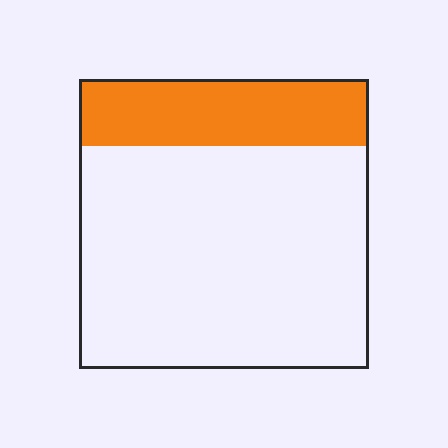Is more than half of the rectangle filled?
No.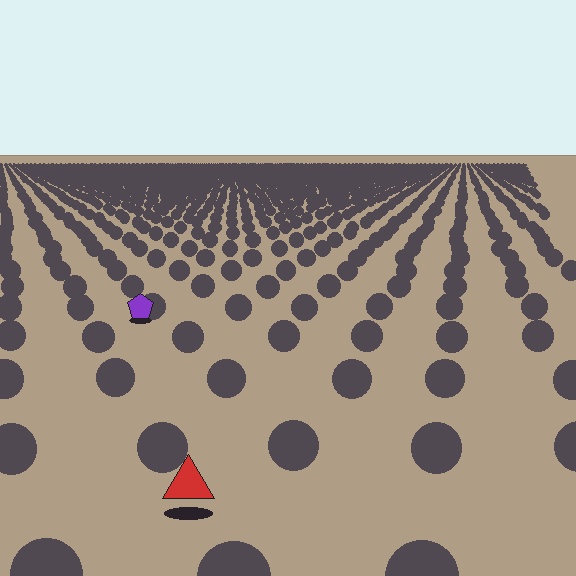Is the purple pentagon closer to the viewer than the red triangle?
No. The red triangle is closer — you can tell from the texture gradient: the ground texture is coarser near it.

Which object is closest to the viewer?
The red triangle is closest. The texture marks near it are larger and more spread out.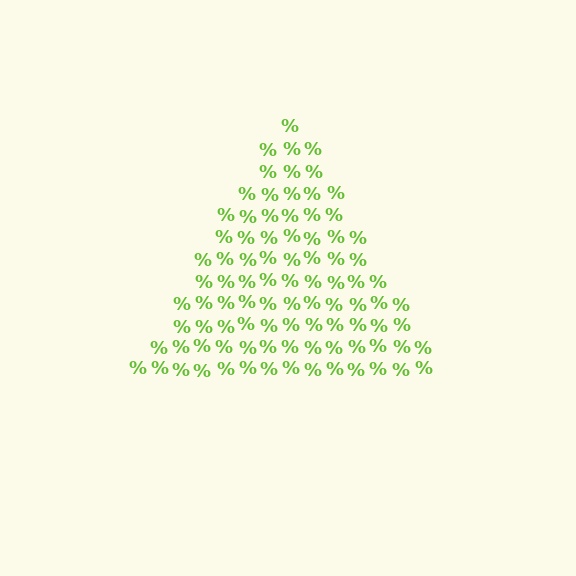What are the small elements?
The small elements are percent signs.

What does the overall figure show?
The overall figure shows a triangle.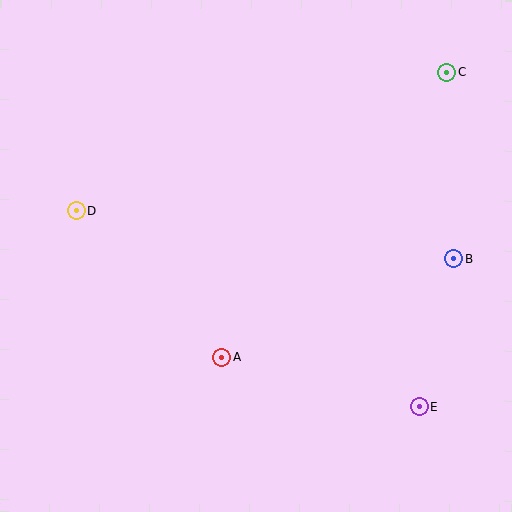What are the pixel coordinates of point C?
Point C is at (447, 73).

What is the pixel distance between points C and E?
The distance between C and E is 336 pixels.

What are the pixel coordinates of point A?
Point A is at (222, 357).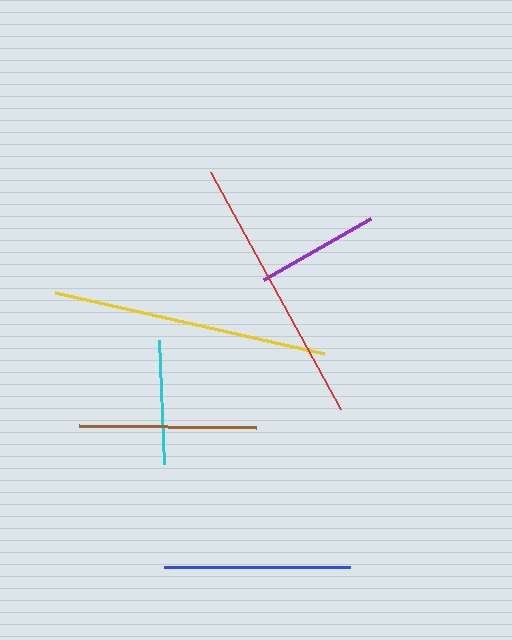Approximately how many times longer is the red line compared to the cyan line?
The red line is approximately 2.2 times the length of the cyan line.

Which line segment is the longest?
The yellow line is the longest at approximately 276 pixels.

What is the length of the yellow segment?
The yellow segment is approximately 276 pixels long.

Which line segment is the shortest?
The purple line is the shortest at approximately 123 pixels.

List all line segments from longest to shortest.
From longest to shortest: yellow, red, blue, brown, cyan, purple.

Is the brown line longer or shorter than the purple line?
The brown line is longer than the purple line.